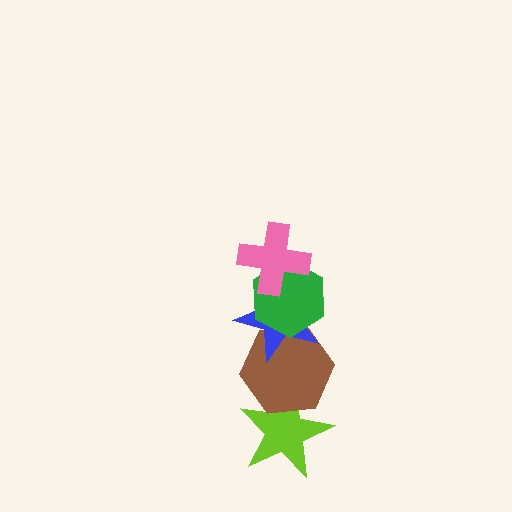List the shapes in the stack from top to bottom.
From top to bottom: the pink cross, the green hexagon, the blue star, the brown hexagon, the lime star.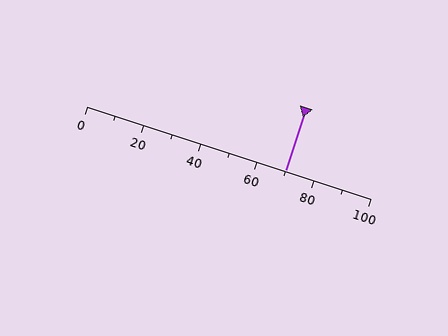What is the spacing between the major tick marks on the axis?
The major ticks are spaced 20 apart.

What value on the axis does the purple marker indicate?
The marker indicates approximately 70.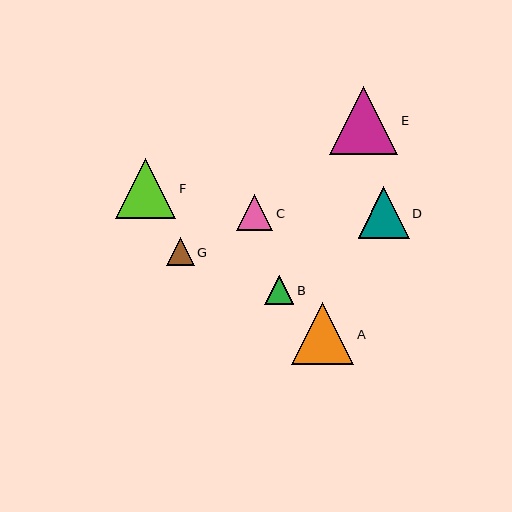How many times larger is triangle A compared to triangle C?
Triangle A is approximately 1.7 times the size of triangle C.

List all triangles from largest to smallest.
From largest to smallest: E, A, F, D, C, B, G.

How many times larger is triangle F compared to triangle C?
Triangle F is approximately 1.7 times the size of triangle C.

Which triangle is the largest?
Triangle E is the largest with a size of approximately 68 pixels.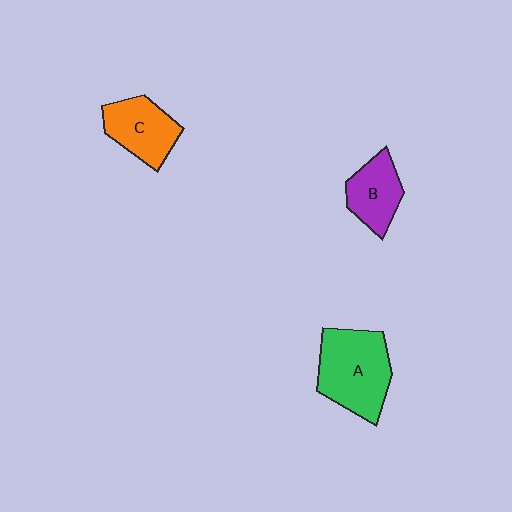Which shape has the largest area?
Shape A (green).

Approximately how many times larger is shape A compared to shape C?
Approximately 1.4 times.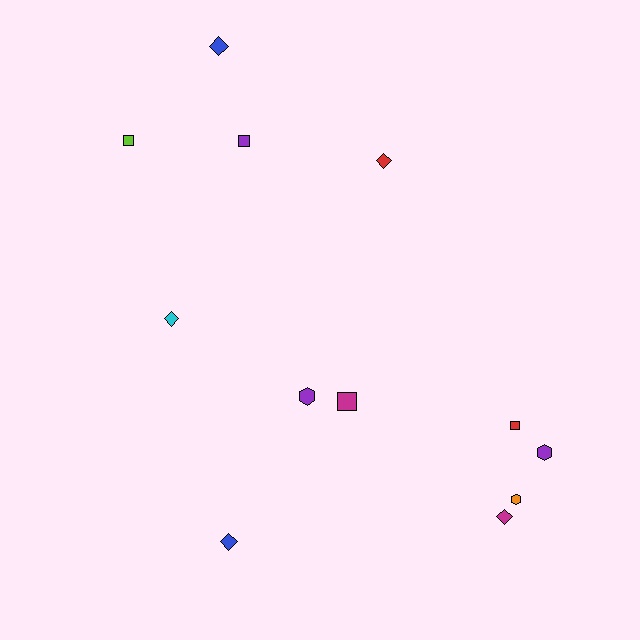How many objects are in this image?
There are 12 objects.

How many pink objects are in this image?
There are no pink objects.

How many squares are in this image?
There are 4 squares.